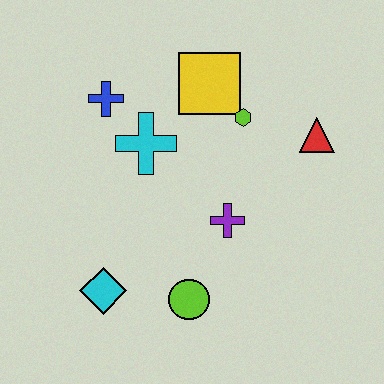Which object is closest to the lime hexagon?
The yellow square is closest to the lime hexagon.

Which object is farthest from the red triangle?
The cyan diamond is farthest from the red triangle.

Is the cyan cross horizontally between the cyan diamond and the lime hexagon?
Yes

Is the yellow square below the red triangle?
No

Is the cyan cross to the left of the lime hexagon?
Yes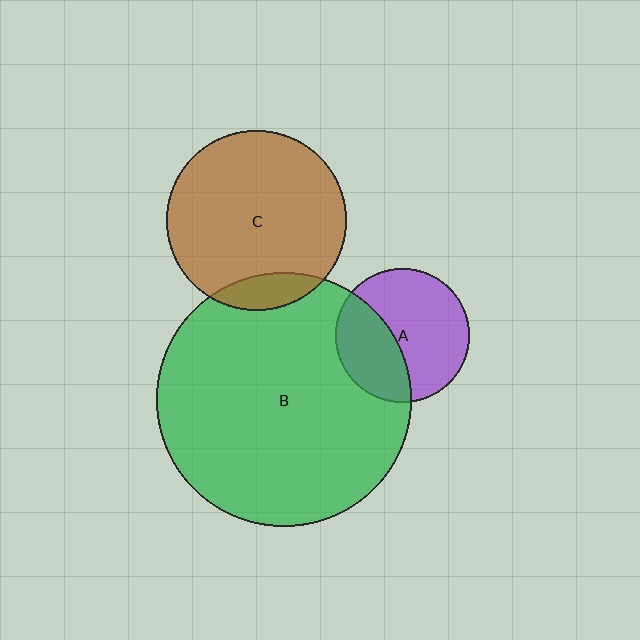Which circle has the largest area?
Circle B (green).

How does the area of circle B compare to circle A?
Approximately 3.6 times.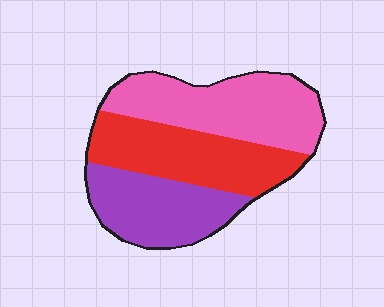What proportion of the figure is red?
Red takes up between a third and a half of the figure.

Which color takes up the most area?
Pink, at roughly 40%.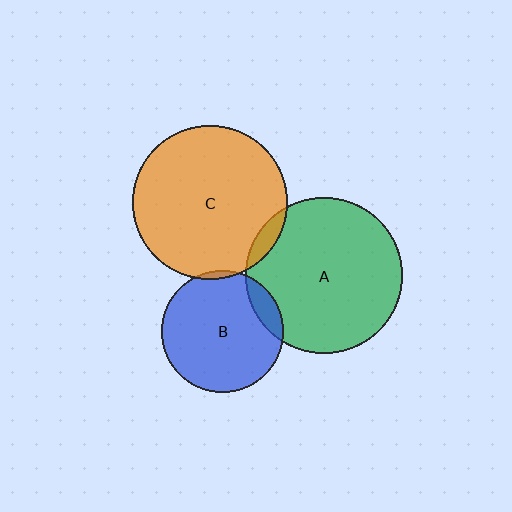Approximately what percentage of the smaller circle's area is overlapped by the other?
Approximately 10%.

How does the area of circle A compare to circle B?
Approximately 1.7 times.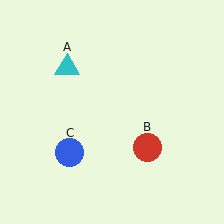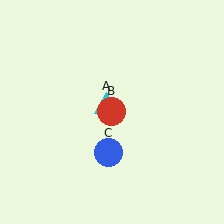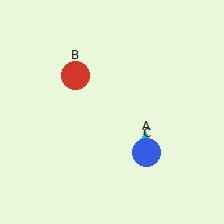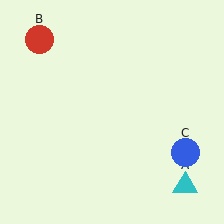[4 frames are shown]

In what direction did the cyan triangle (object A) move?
The cyan triangle (object A) moved down and to the right.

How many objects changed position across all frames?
3 objects changed position: cyan triangle (object A), red circle (object B), blue circle (object C).